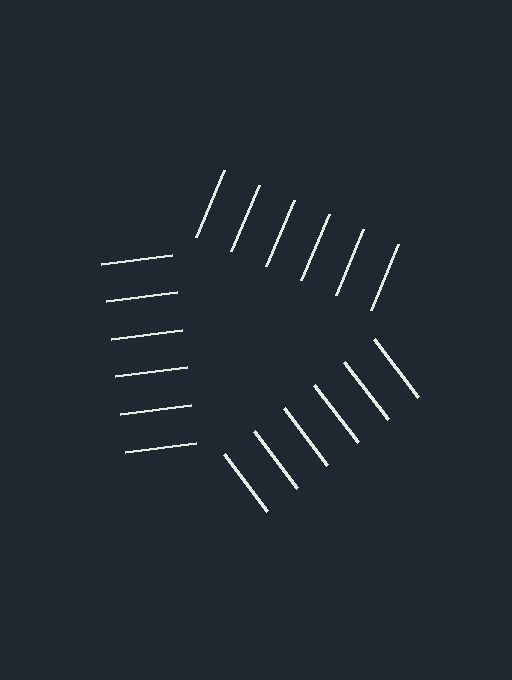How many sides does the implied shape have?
3 sides — the line-ends trace a triangle.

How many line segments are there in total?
18 — 6 along each of the 3 edges.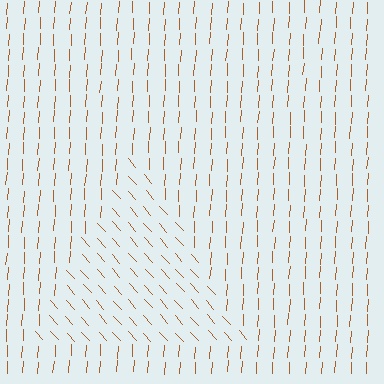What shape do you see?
I see a triangle.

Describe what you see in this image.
The image is filled with small brown line segments. A triangle region in the image has lines oriented differently from the surrounding lines, creating a visible texture boundary.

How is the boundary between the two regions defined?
The boundary is defined purely by a change in line orientation (approximately 45 degrees difference). All lines are the same color and thickness.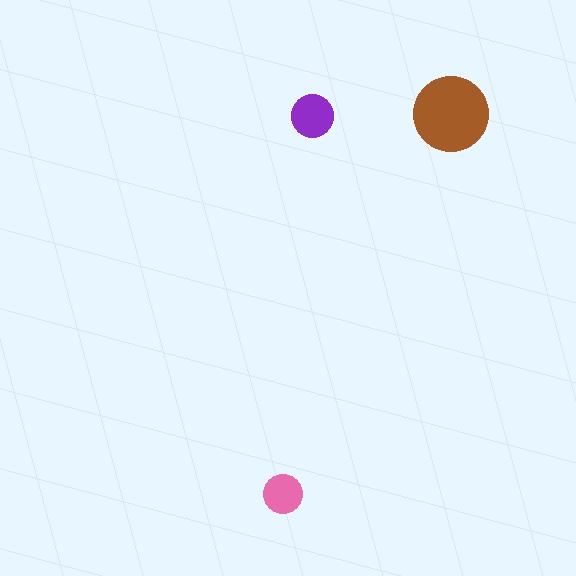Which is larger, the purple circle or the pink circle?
The purple one.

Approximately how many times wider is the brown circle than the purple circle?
About 2 times wider.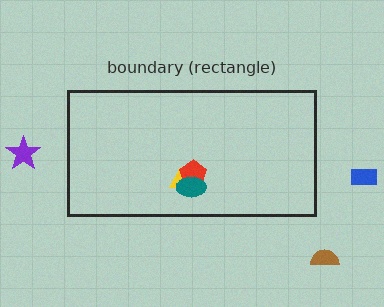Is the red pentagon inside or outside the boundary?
Inside.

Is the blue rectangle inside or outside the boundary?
Outside.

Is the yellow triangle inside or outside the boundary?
Inside.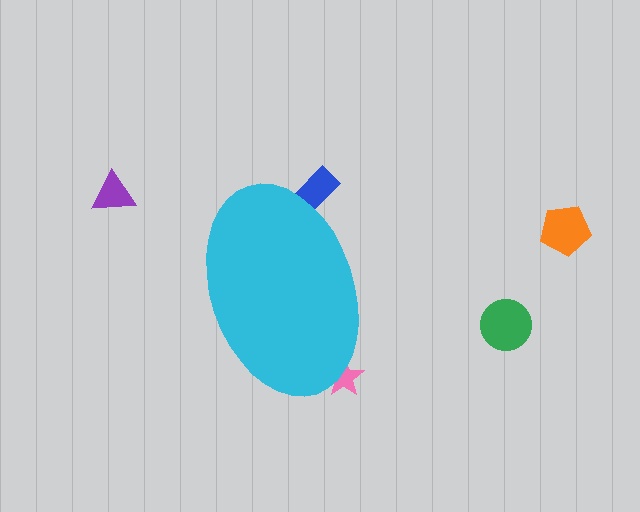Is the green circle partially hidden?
No, the green circle is fully visible.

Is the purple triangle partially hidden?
No, the purple triangle is fully visible.